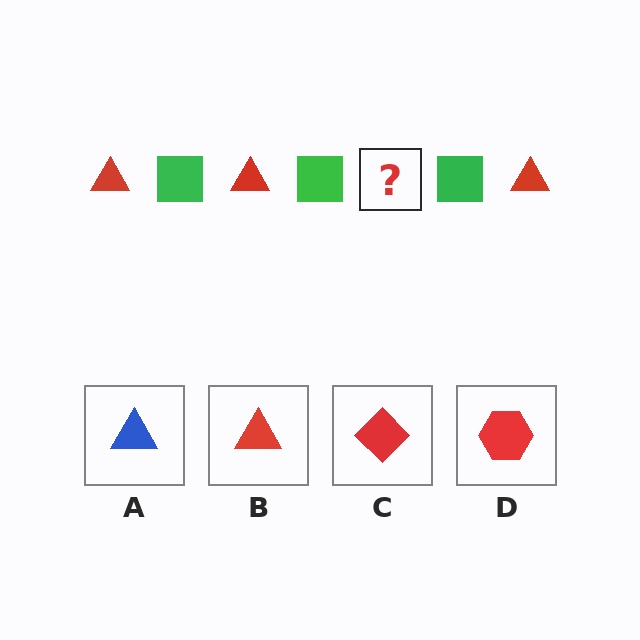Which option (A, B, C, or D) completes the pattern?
B.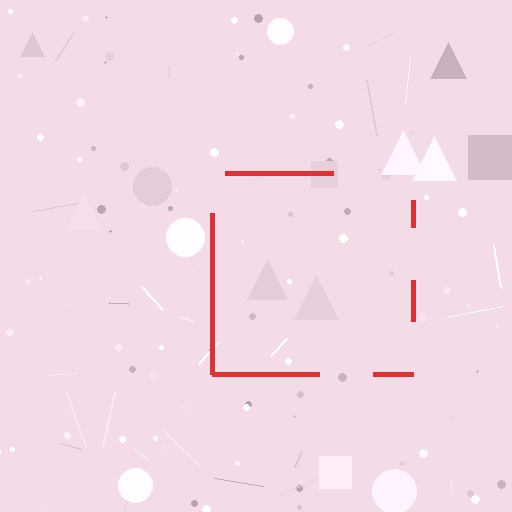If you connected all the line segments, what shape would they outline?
They would outline a square.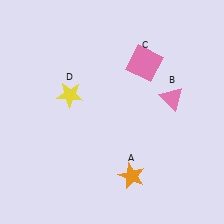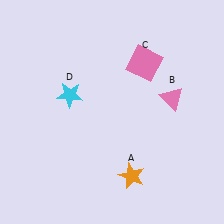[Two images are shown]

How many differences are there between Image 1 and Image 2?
There is 1 difference between the two images.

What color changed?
The star (D) changed from yellow in Image 1 to cyan in Image 2.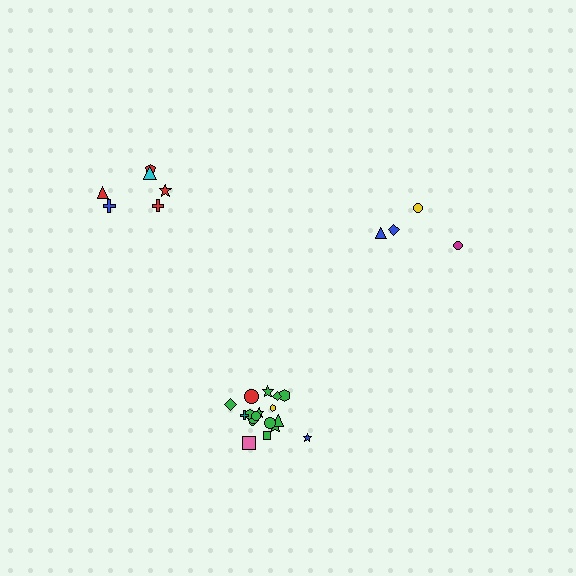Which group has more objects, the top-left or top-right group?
The top-left group.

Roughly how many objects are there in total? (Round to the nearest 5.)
Roughly 30 objects in total.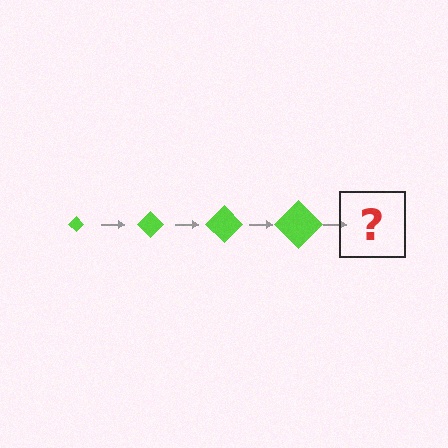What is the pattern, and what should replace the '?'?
The pattern is that the diamond gets progressively larger each step. The '?' should be a lime diamond, larger than the previous one.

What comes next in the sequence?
The next element should be a lime diamond, larger than the previous one.